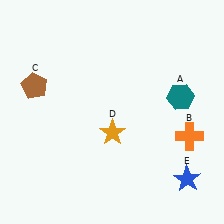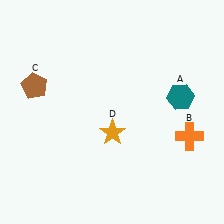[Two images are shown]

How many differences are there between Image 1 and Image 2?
There is 1 difference between the two images.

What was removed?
The blue star (E) was removed in Image 2.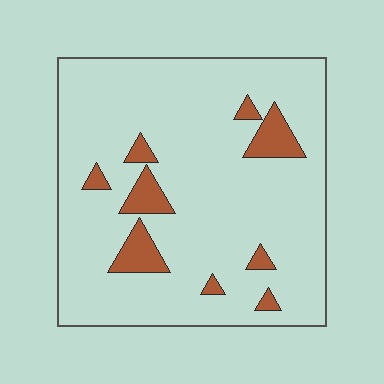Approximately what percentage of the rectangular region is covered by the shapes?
Approximately 10%.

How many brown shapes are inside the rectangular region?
9.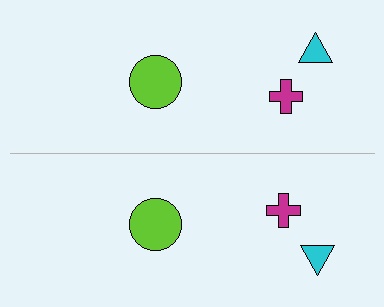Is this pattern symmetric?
Yes, this pattern has bilateral (reflection) symmetry.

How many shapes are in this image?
There are 6 shapes in this image.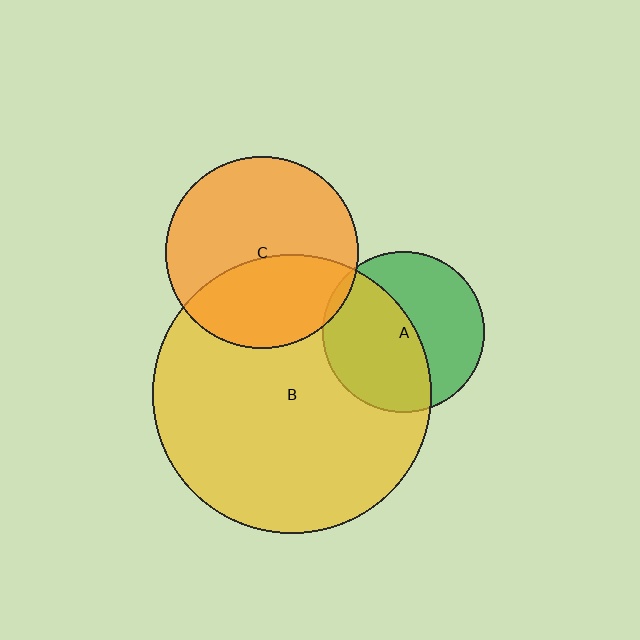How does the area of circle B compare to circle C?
Approximately 2.1 times.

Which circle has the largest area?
Circle B (yellow).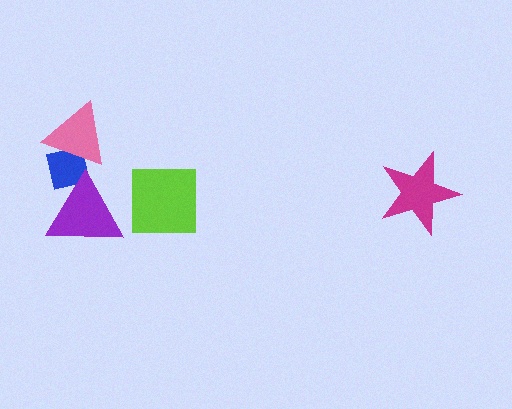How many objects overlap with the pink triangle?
1 object overlaps with the pink triangle.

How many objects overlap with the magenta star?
0 objects overlap with the magenta star.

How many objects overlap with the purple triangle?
1 object overlaps with the purple triangle.